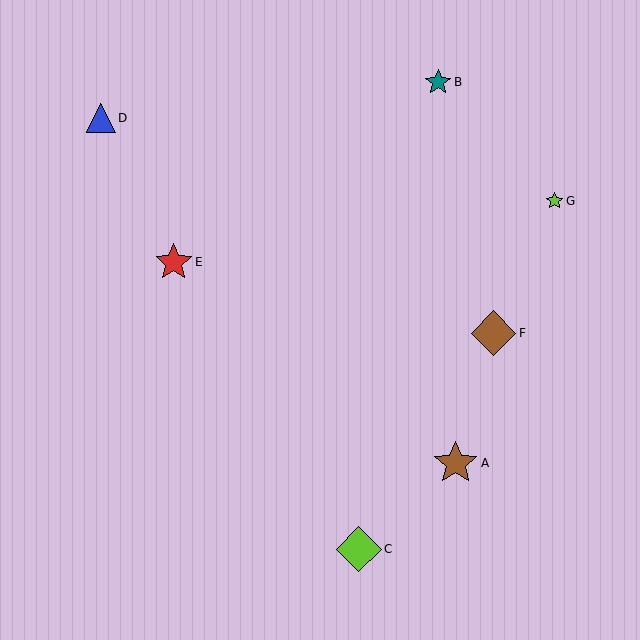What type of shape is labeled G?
Shape G is a lime star.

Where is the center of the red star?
The center of the red star is at (174, 262).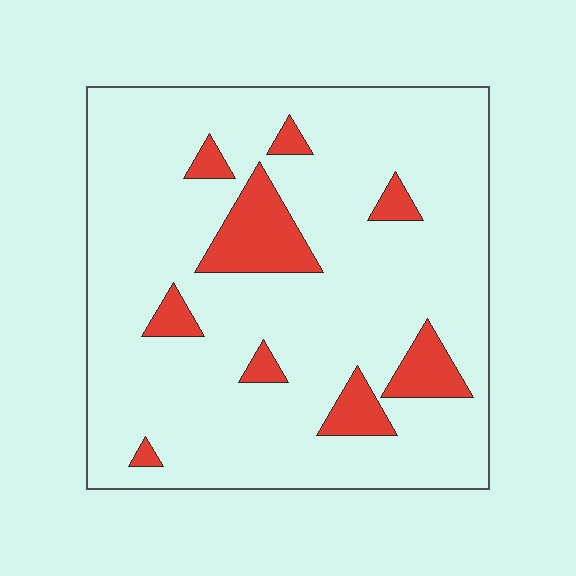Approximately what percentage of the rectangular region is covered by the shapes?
Approximately 15%.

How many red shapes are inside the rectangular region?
9.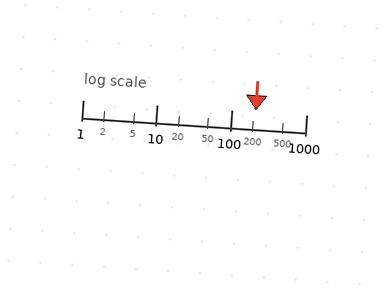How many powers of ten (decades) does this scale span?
The scale spans 3 decades, from 1 to 1000.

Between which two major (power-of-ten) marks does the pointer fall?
The pointer is between 100 and 1000.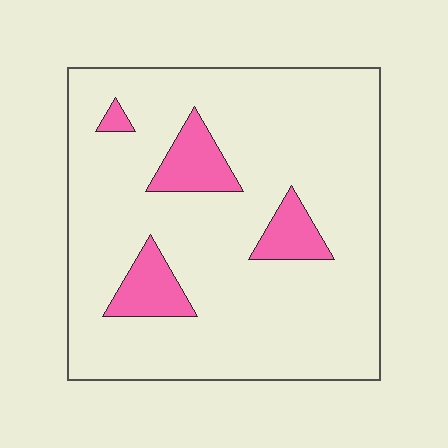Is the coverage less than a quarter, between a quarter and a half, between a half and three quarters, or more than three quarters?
Less than a quarter.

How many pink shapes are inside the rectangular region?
4.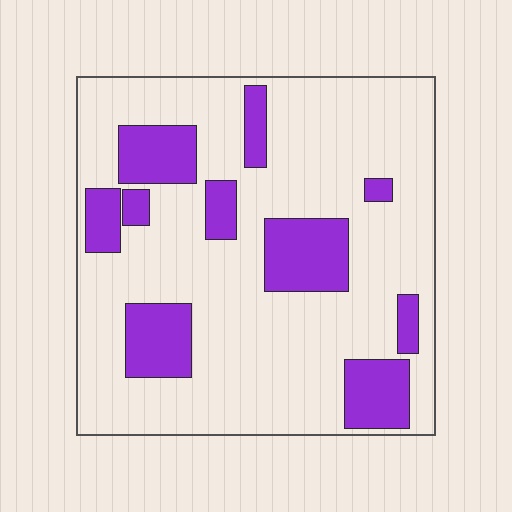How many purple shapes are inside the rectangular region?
10.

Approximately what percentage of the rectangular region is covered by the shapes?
Approximately 25%.